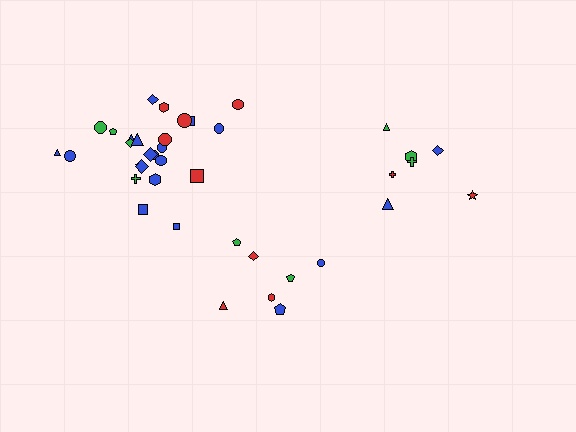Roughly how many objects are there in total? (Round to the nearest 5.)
Roughly 40 objects in total.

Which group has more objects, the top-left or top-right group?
The top-left group.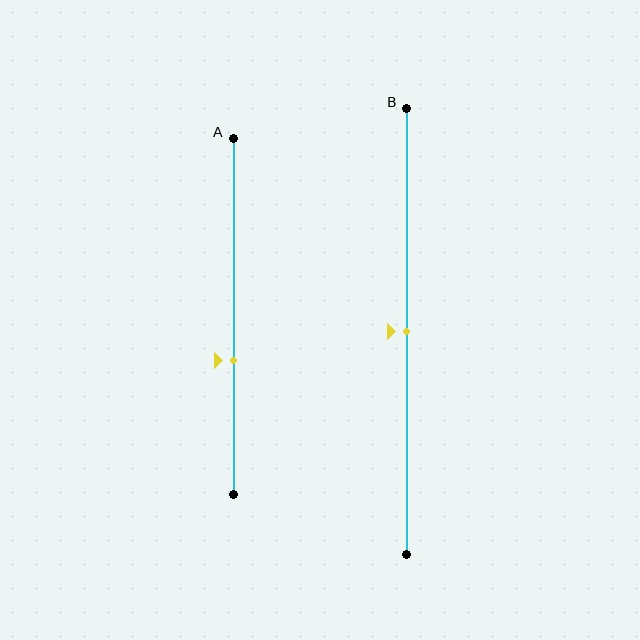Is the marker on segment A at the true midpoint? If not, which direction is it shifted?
No, the marker on segment A is shifted downward by about 12% of the segment length.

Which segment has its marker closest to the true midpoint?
Segment B has its marker closest to the true midpoint.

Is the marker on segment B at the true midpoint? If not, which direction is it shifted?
Yes, the marker on segment B is at the true midpoint.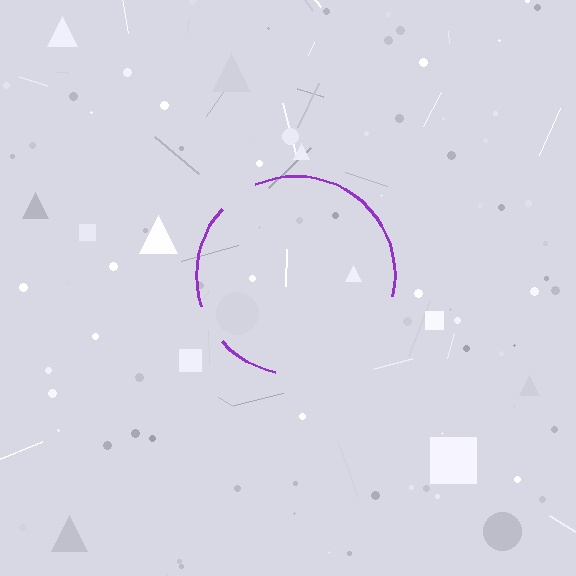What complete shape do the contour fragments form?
The contour fragments form a circle.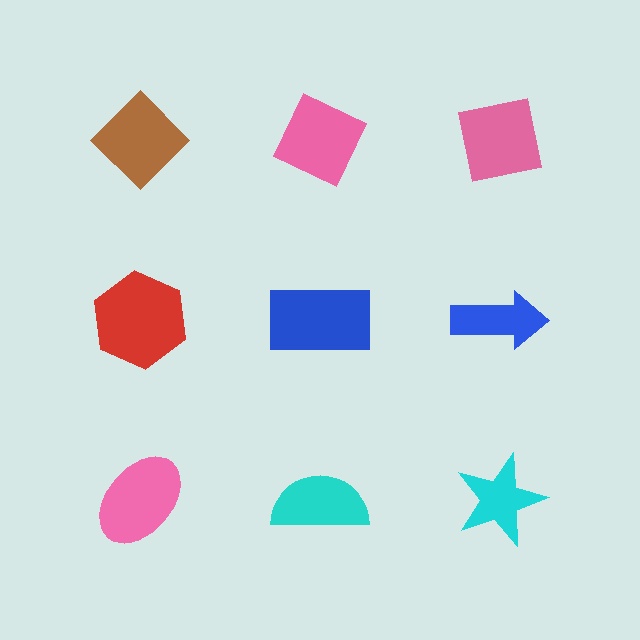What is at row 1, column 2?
A pink diamond.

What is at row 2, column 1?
A red hexagon.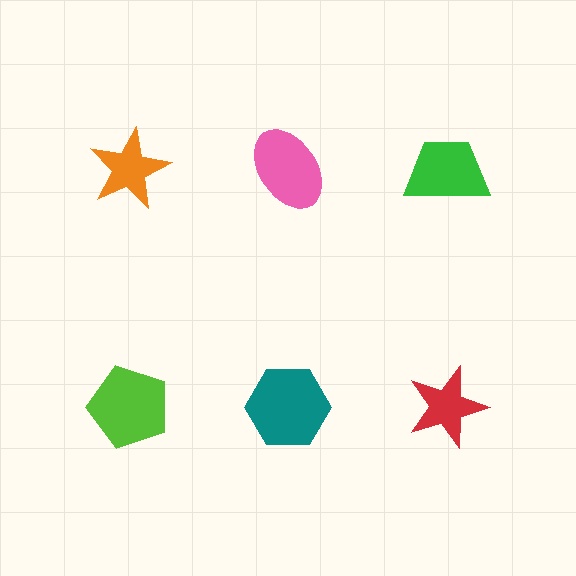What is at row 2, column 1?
A lime pentagon.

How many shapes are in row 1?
3 shapes.